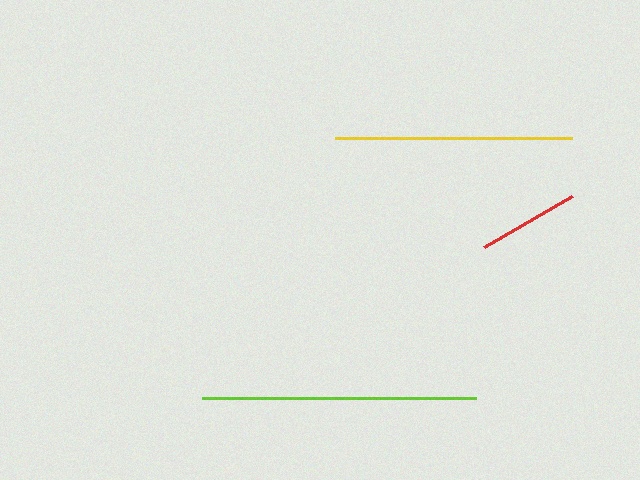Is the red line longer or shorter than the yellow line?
The yellow line is longer than the red line.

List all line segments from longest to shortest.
From longest to shortest: lime, yellow, red.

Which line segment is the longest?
The lime line is the longest at approximately 274 pixels.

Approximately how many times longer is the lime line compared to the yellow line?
The lime line is approximately 1.2 times the length of the yellow line.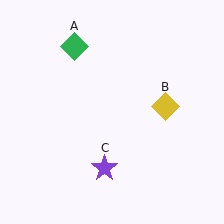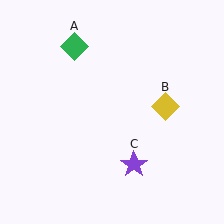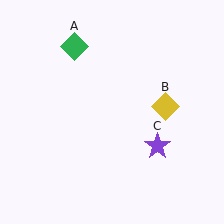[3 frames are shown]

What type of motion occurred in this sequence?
The purple star (object C) rotated counterclockwise around the center of the scene.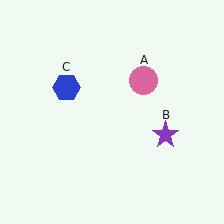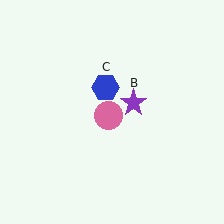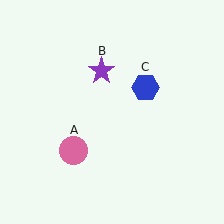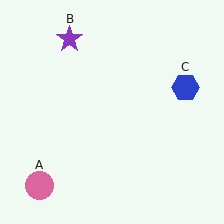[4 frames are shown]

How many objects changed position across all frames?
3 objects changed position: pink circle (object A), purple star (object B), blue hexagon (object C).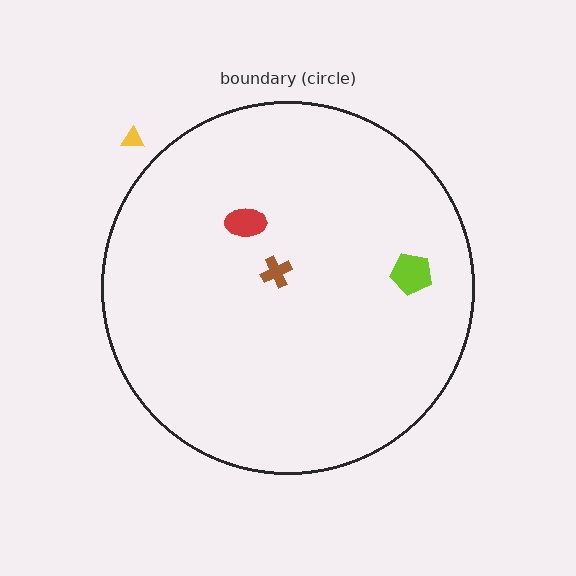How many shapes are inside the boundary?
3 inside, 1 outside.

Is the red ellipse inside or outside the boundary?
Inside.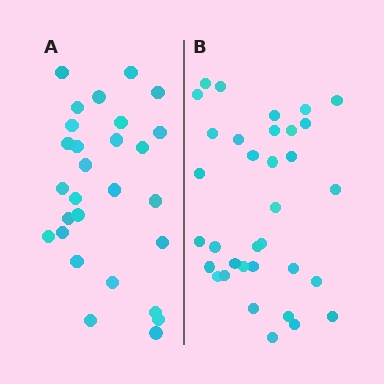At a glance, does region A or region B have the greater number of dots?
Region B (the right region) has more dots.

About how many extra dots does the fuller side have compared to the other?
Region B has about 6 more dots than region A.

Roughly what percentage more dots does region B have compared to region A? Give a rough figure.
About 20% more.